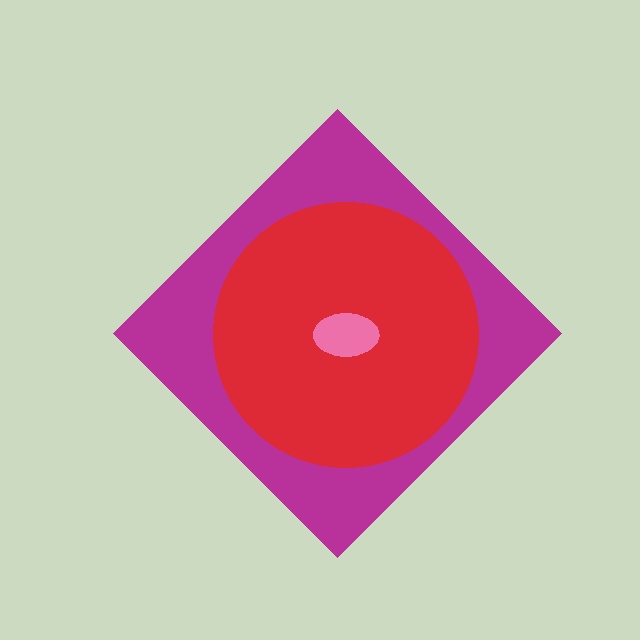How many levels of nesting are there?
3.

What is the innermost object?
The pink ellipse.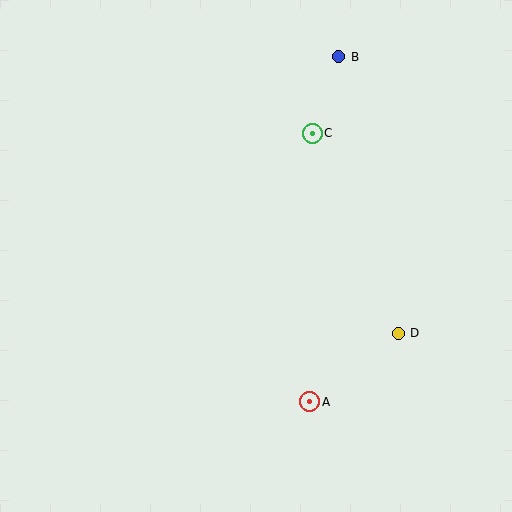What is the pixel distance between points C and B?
The distance between C and B is 81 pixels.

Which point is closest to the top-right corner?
Point B is closest to the top-right corner.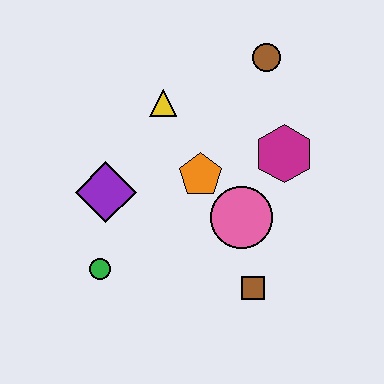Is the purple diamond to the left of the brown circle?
Yes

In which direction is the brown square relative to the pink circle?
The brown square is below the pink circle.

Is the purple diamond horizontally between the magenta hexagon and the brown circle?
No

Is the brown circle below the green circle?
No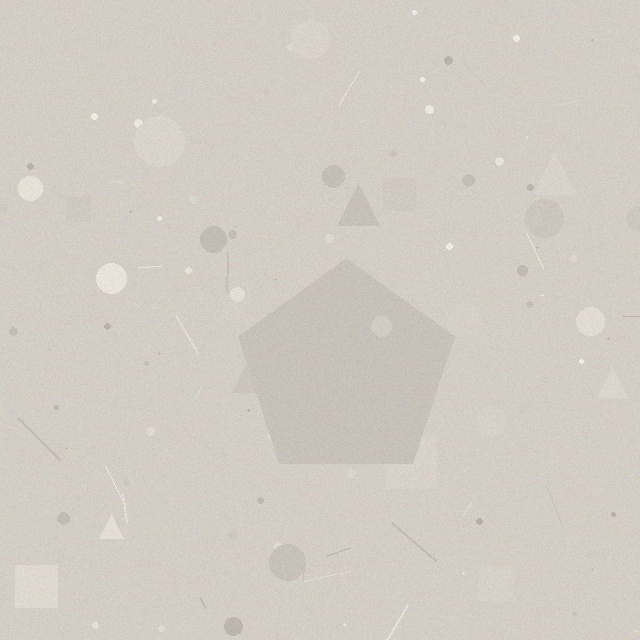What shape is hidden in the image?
A pentagon is hidden in the image.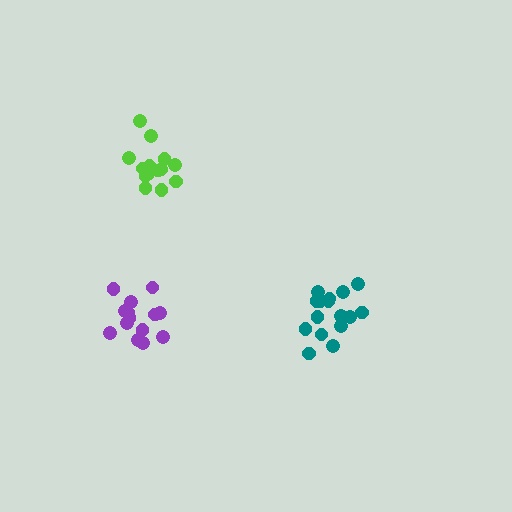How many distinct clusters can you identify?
There are 3 distinct clusters.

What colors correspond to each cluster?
The clusters are colored: teal, lime, purple.